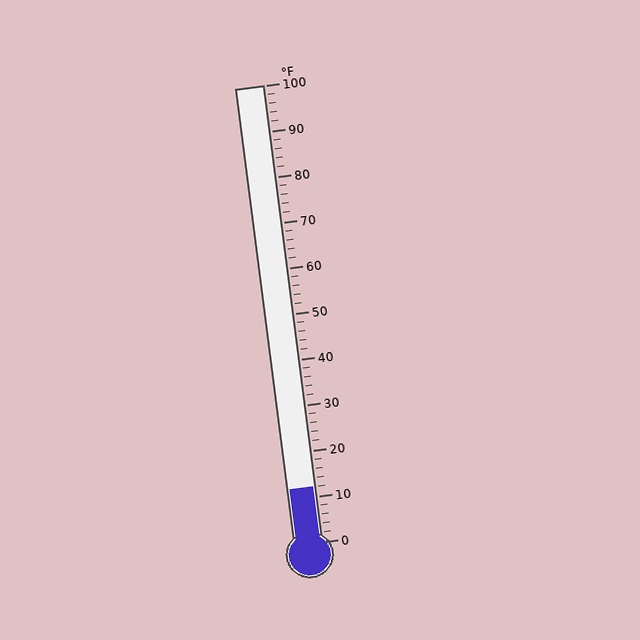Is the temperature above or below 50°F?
The temperature is below 50°F.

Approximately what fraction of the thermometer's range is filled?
The thermometer is filled to approximately 10% of its range.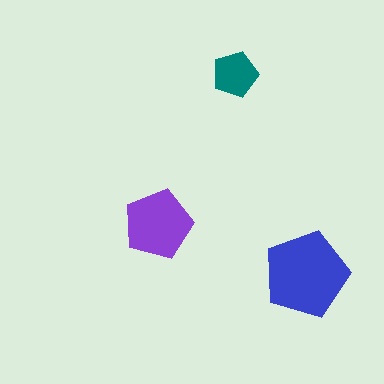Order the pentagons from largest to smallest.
the blue one, the purple one, the teal one.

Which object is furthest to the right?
The blue pentagon is rightmost.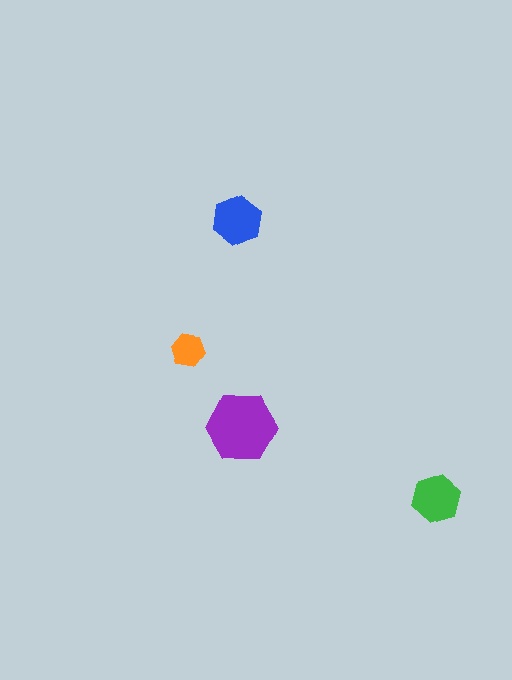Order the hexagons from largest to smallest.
the purple one, the blue one, the green one, the orange one.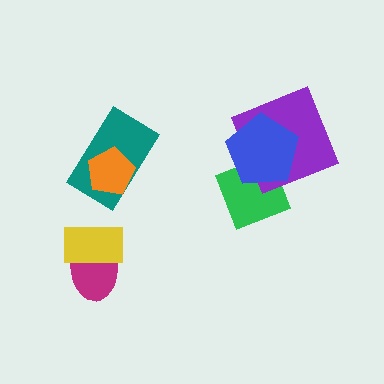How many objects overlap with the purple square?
2 objects overlap with the purple square.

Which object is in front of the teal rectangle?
The orange pentagon is in front of the teal rectangle.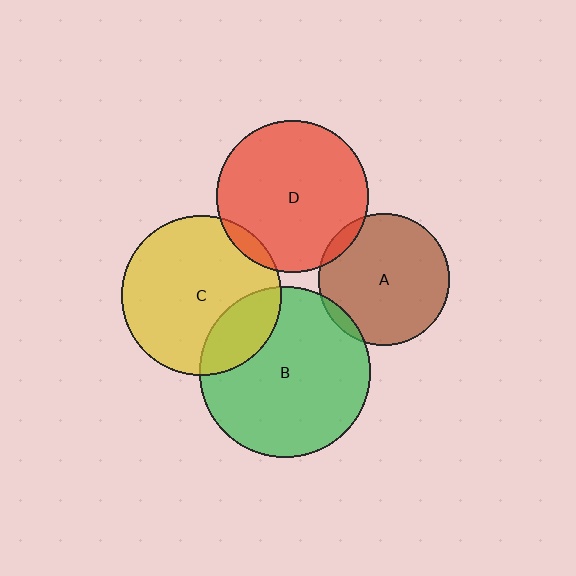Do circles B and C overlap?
Yes.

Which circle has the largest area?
Circle B (green).